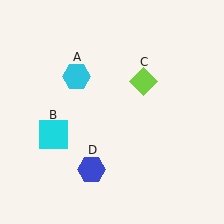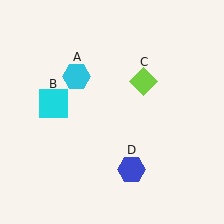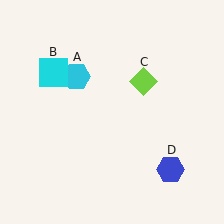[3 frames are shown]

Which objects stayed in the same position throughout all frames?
Cyan hexagon (object A) and lime diamond (object C) remained stationary.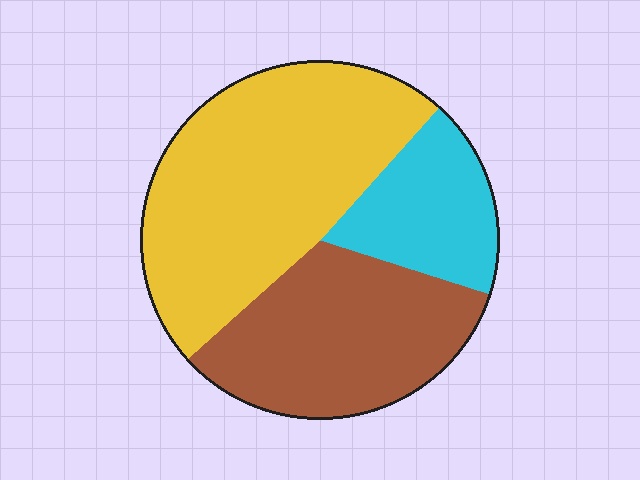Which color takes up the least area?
Cyan, at roughly 20%.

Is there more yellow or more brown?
Yellow.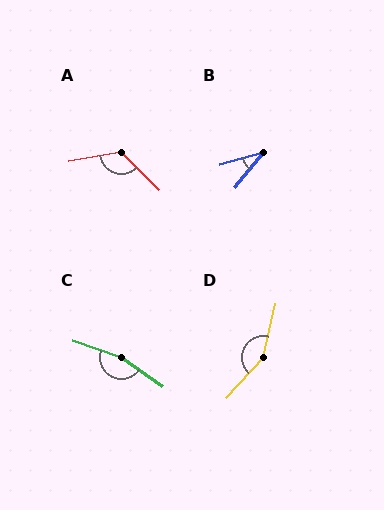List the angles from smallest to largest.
B (35°), A (125°), D (151°), C (164°).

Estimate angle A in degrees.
Approximately 125 degrees.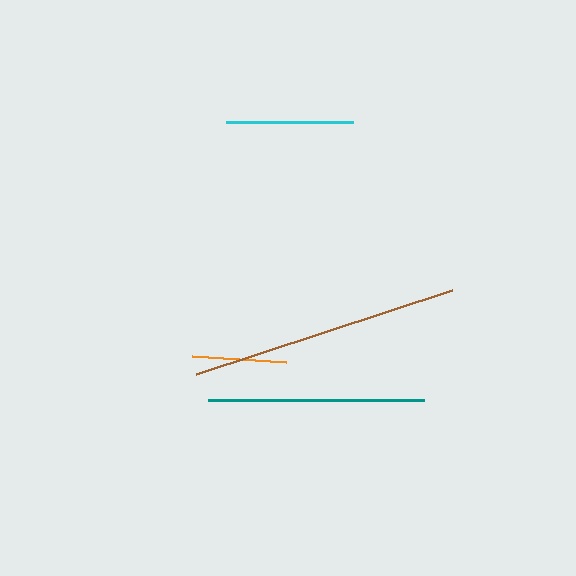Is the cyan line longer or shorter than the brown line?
The brown line is longer than the cyan line.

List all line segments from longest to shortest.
From longest to shortest: brown, teal, cyan, orange.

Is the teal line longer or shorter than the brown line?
The brown line is longer than the teal line.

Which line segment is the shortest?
The orange line is the shortest at approximately 94 pixels.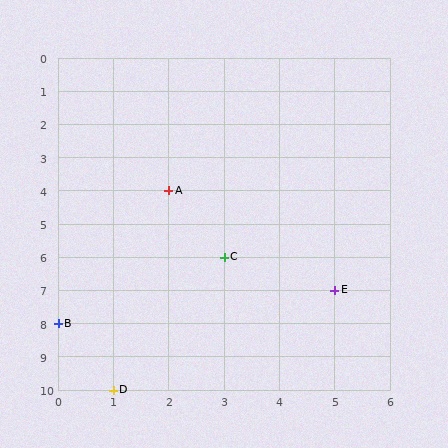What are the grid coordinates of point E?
Point E is at grid coordinates (5, 7).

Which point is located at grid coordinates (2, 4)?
Point A is at (2, 4).